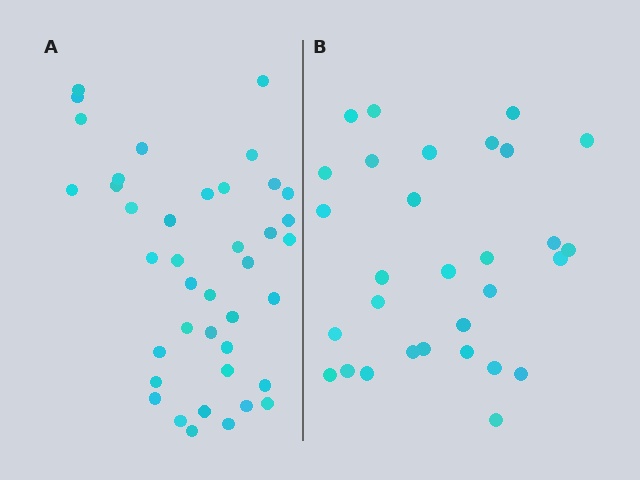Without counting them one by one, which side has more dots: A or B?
Region A (the left region) has more dots.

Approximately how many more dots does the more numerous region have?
Region A has roughly 10 or so more dots than region B.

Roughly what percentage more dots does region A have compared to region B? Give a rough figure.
About 35% more.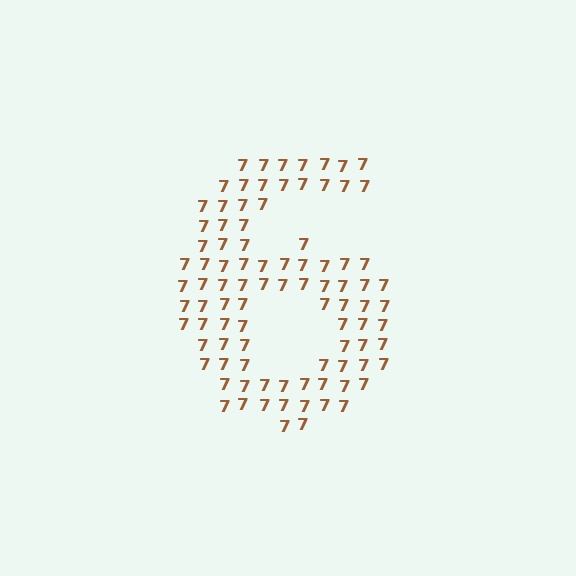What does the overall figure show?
The overall figure shows the digit 6.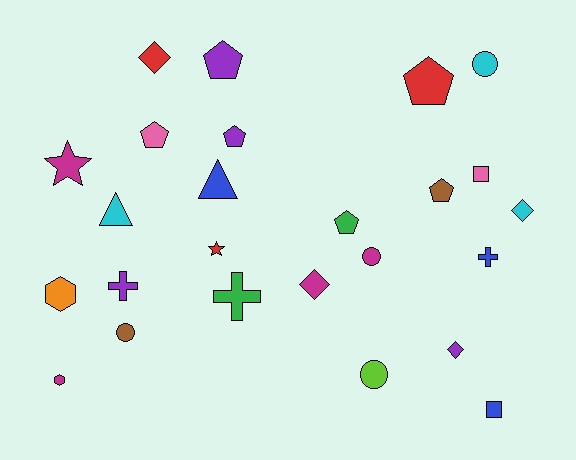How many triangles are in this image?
There are 2 triangles.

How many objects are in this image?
There are 25 objects.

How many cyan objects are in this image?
There are 3 cyan objects.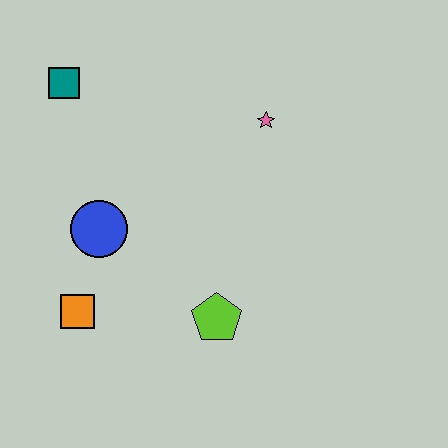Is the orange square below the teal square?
Yes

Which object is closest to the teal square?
The blue circle is closest to the teal square.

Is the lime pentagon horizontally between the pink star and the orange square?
Yes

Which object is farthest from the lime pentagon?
The teal square is farthest from the lime pentagon.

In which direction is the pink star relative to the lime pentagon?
The pink star is above the lime pentagon.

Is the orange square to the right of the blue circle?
No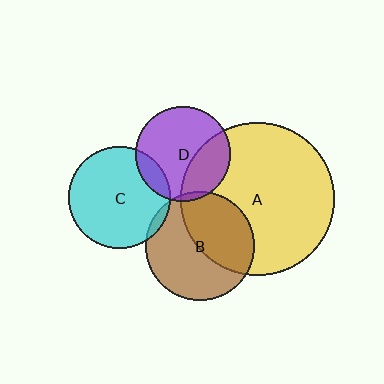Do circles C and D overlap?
Yes.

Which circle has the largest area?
Circle A (yellow).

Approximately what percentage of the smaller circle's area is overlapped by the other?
Approximately 15%.